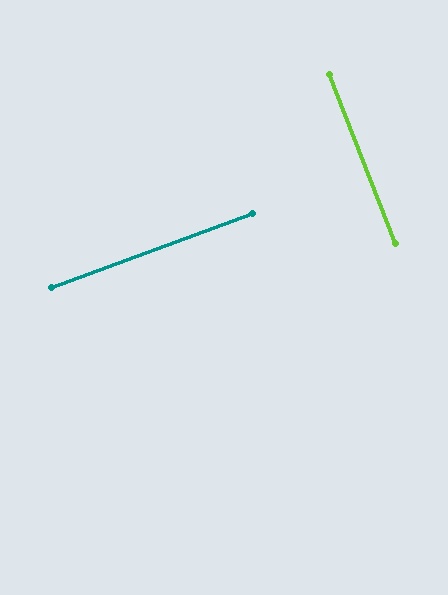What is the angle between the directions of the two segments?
Approximately 89 degrees.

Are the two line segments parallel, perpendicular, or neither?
Perpendicular — they meet at approximately 89°.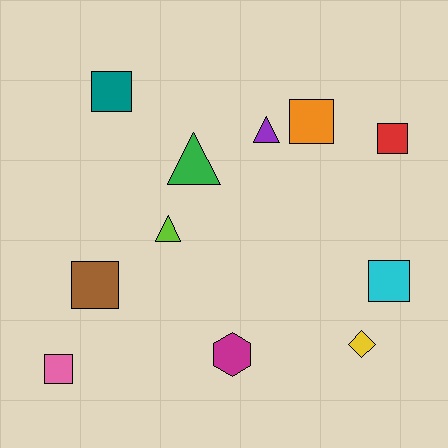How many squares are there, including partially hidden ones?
There are 6 squares.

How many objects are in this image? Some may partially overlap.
There are 11 objects.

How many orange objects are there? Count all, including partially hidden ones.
There is 1 orange object.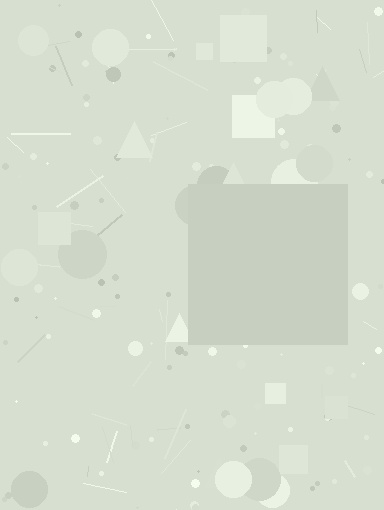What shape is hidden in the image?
A square is hidden in the image.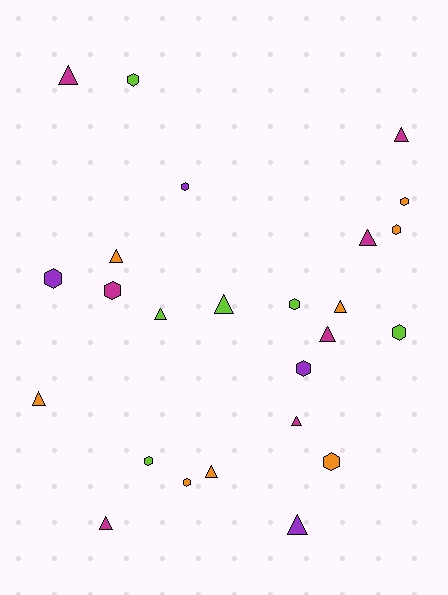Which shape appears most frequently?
Triangle, with 13 objects.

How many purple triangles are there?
There is 1 purple triangle.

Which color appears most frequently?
Orange, with 8 objects.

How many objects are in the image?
There are 25 objects.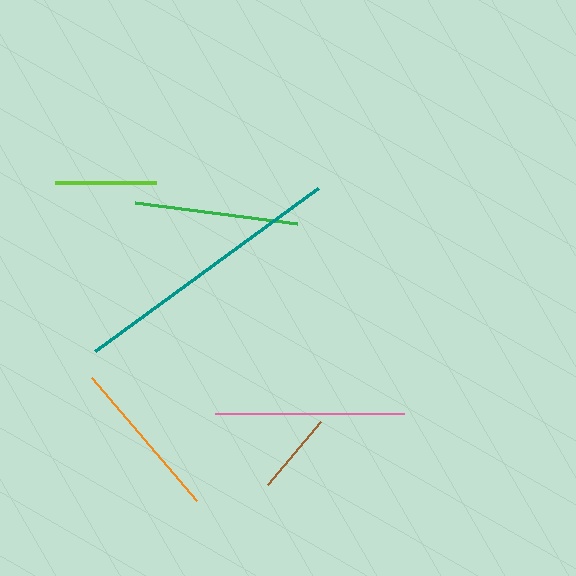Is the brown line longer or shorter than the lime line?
The lime line is longer than the brown line.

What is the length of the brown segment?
The brown segment is approximately 83 pixels long.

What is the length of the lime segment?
The lime segment is approximately 102 pixels long.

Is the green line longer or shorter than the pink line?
The pink line is longer than the green line.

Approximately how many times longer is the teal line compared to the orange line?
The teal line is approximately 1.7 times the length of the orange line.